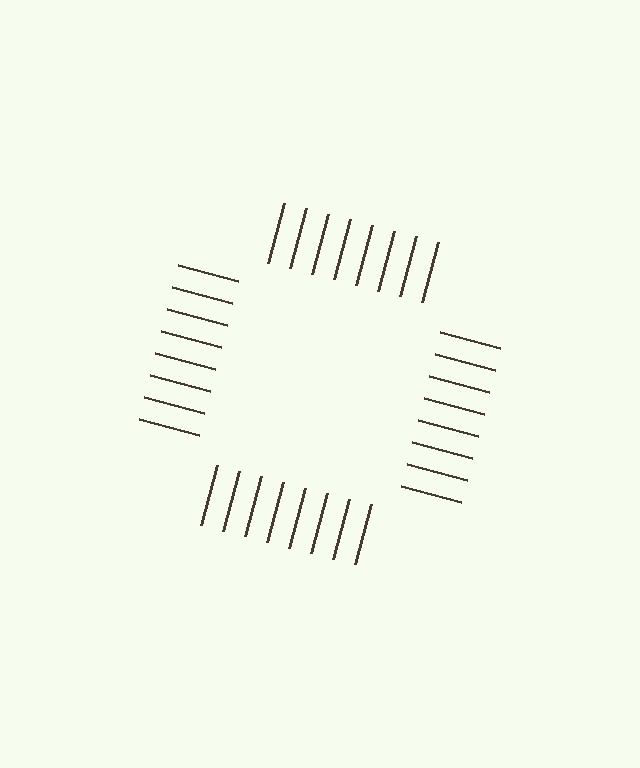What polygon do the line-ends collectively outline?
An illusory square — the line segments terminate on its edges but no continuous stroke is drawn.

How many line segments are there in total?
32 — 8 along each of the 4 edges.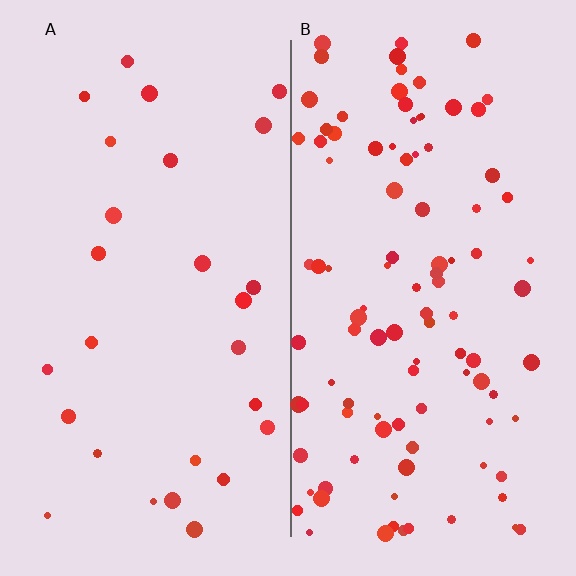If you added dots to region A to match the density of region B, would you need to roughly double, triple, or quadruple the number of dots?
Approximately quadruple.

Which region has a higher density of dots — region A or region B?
B (the right).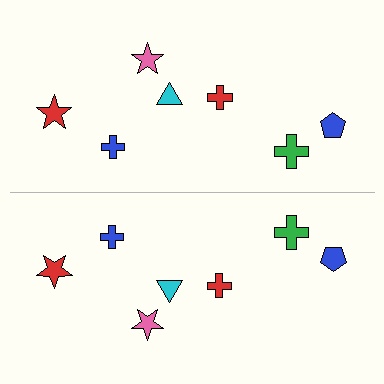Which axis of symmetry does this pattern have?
The pattern has a horizontal axis of symmetry running through the center of the image.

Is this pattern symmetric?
Yes, this pattern has bilateral (reflection) symmetry.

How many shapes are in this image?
There are 14 shapes in this image.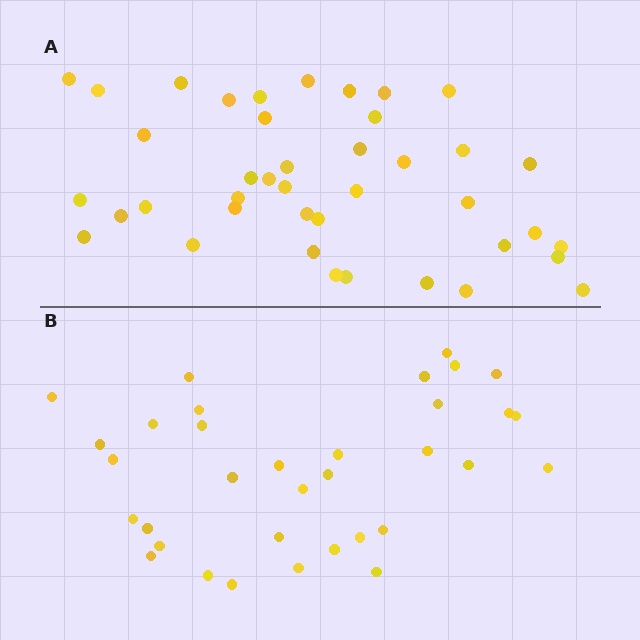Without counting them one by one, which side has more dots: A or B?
Region A (the top region) has more dots.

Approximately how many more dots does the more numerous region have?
Region A has roughly 8 or so more dots than region B.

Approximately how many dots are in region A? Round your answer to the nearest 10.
About 40 dots. (The exact count is 41, which rounds to 40.)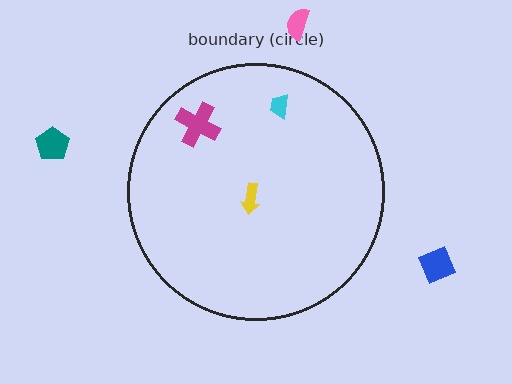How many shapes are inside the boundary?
3 inside, 3 outside.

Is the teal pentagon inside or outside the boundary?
Outside.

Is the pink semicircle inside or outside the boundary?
Outside.